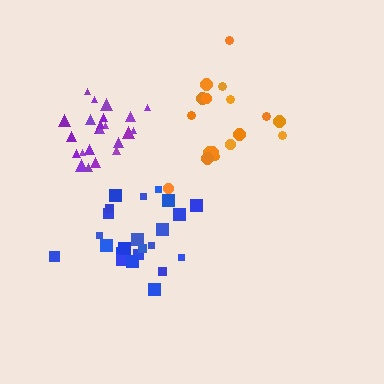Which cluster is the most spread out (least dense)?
Orange.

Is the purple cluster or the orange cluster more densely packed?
Purple.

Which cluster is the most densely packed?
Purple.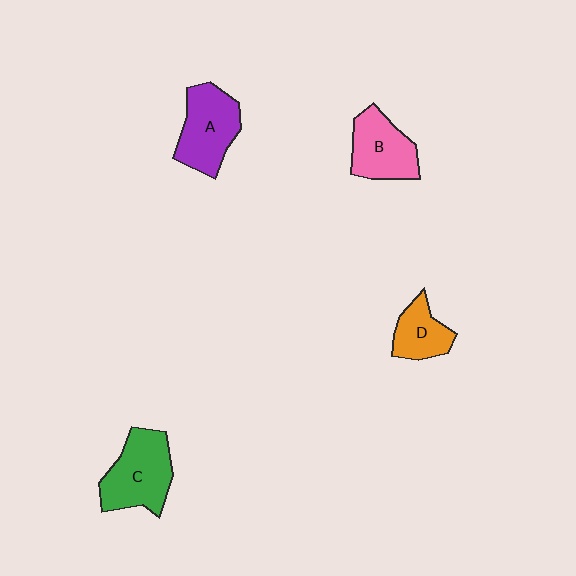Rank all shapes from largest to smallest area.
From largest to smallest: C (green), A (purple), B (pink), D (orange).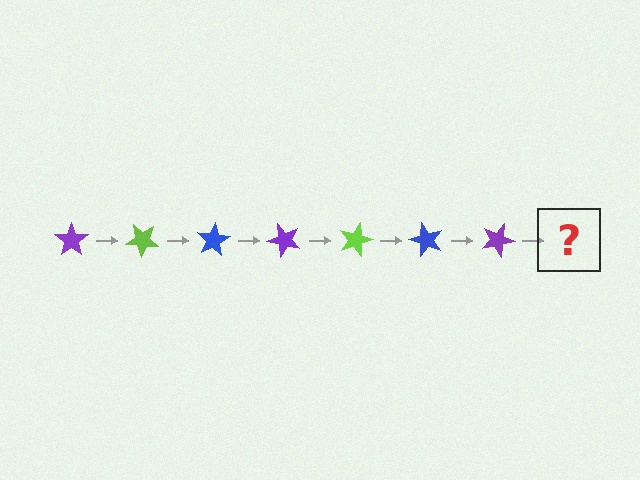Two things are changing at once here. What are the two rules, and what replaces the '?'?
The two rules are that it rotates 40 degrees each step and the color cycles through purple, lime, and blue. The '?' should be a lime star, rotated 280 degrees from the start.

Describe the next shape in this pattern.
It should be a lime star, rotated 280 degrees from the start.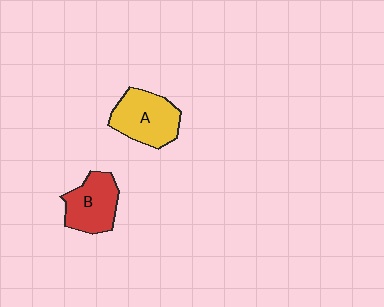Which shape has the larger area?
Shape A (yellow).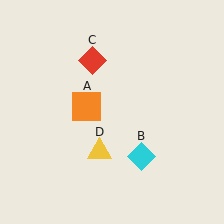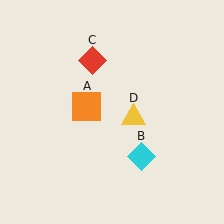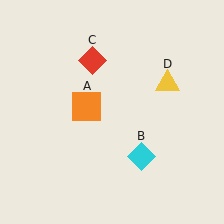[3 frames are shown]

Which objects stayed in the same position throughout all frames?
Orange square (object A) and cyan diamond (object B) and red diamond (object C) remained stationary.